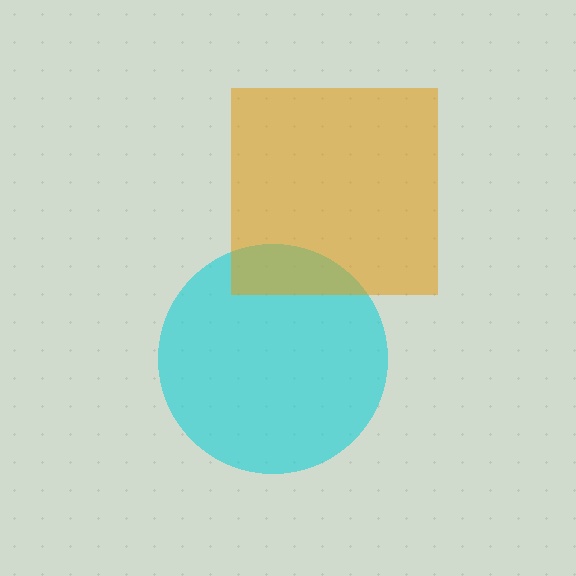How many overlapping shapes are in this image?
There are 2 overlapping shapes in the image.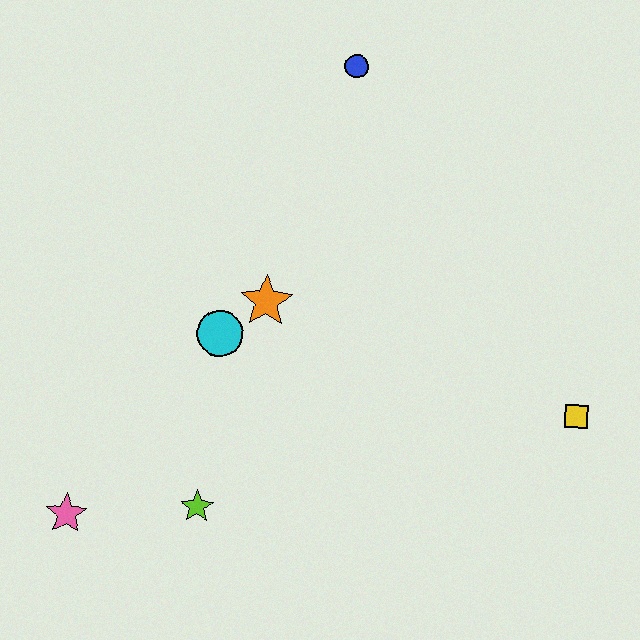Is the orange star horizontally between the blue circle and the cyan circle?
Yes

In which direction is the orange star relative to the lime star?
The orange star is above the lime star.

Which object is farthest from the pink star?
The blue circle is farthest from the pink star.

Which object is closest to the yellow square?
The orange star is closest to the yellow square.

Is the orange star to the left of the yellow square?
Yes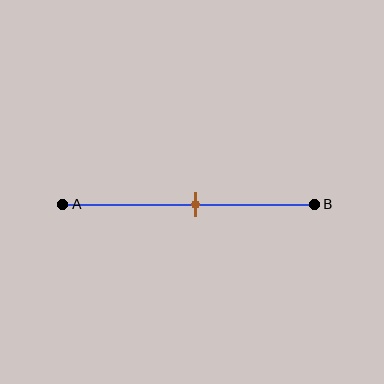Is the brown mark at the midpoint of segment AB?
Yes, the mark is approximately at the midpoint.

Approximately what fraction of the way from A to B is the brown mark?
The brown mark is approximately 55% of the way from A to B.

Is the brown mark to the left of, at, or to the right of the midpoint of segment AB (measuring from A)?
The brown mark is approximately at the midpoint of segment AB.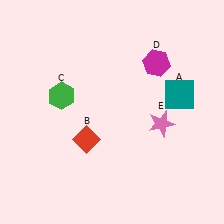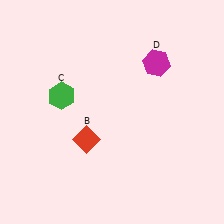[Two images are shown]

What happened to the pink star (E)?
The pink star (E) was removed in Image 2. It was in the bottom-right area of Image 1.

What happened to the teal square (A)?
The teal square (A) was removed in Image 2. It was in the top-right area of Image 1.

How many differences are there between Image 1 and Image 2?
There are 2 differences between the two images.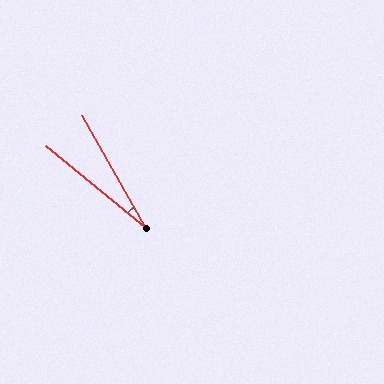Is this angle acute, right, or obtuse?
It is acute.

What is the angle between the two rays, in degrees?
Approximately 21 degrees.